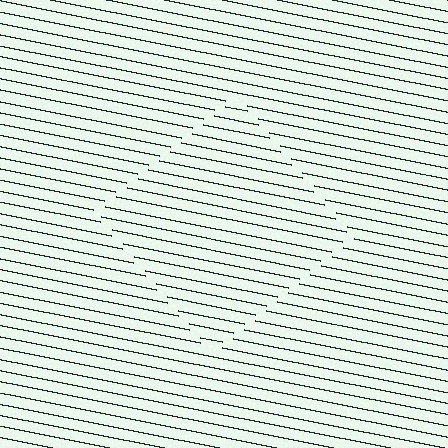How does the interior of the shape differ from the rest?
The interior of the shape contains the same grating, shifted by half a period — the contour is defined by the phase discontinuity where line-ends from the inner and outer gratings abut.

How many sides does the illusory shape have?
4 sides — the line-ends trace a square.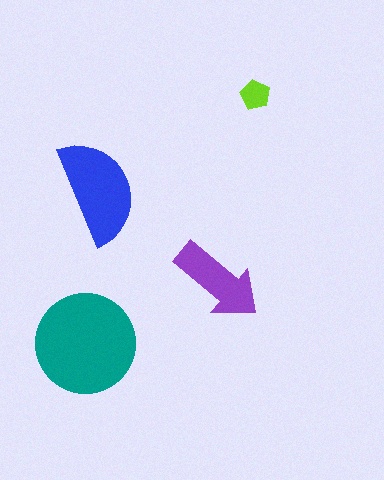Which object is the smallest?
The lime pentagon.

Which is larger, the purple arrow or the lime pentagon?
The purple arrow.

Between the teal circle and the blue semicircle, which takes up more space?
The teal circle.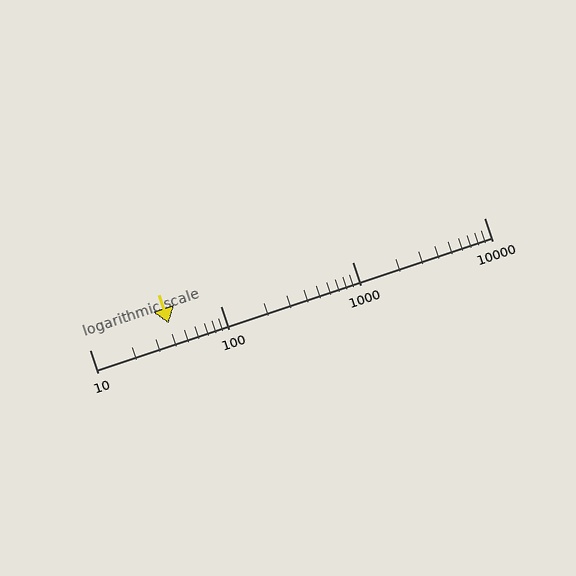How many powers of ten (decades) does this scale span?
The scale spans 3 decades, from 10 to 10000.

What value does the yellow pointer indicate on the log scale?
The pointer indicates approximately 40.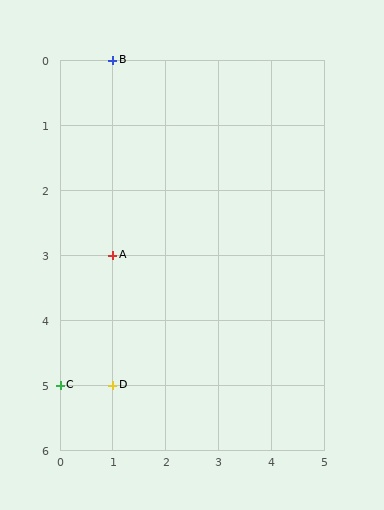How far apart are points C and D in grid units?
Points C and D are 1 column apart.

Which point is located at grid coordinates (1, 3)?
Point A is at (1, 3).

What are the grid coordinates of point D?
Point D is at grid coordinates (1, 5).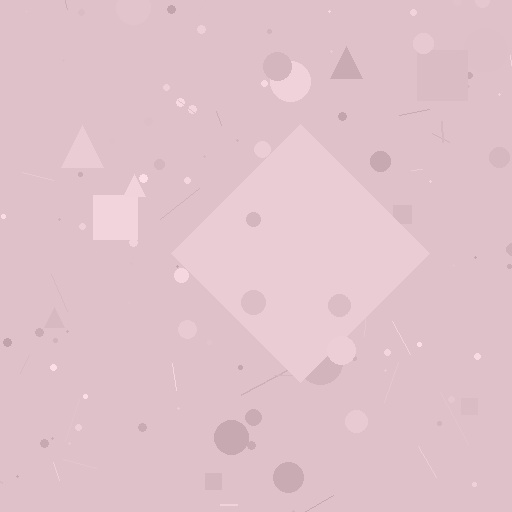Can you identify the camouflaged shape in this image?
The camouflaged shape is a diamond.